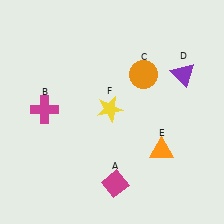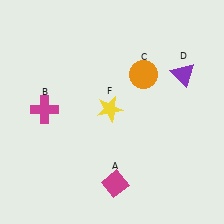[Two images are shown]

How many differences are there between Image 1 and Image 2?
There is 1 difference between the two images.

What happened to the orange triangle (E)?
The orange triangle (E) was removed in Image 2. It was in the bottom-right area of Image 1.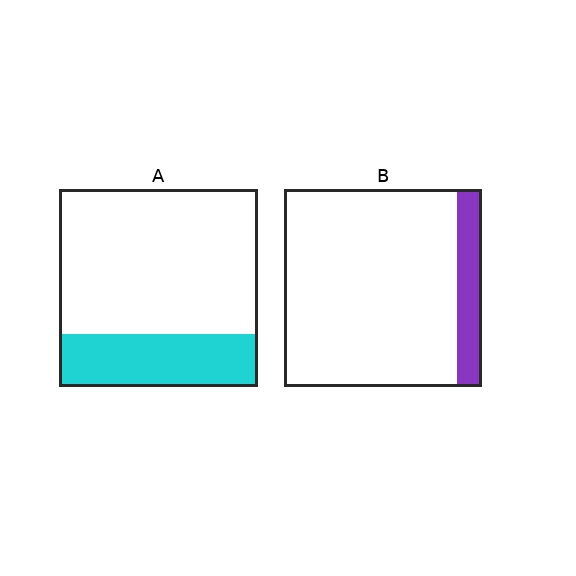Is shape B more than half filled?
No.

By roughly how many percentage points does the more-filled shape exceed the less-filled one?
By roughly 15 percentage points (A over B).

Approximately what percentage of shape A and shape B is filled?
A is approximately 25% and B is approximately 15%.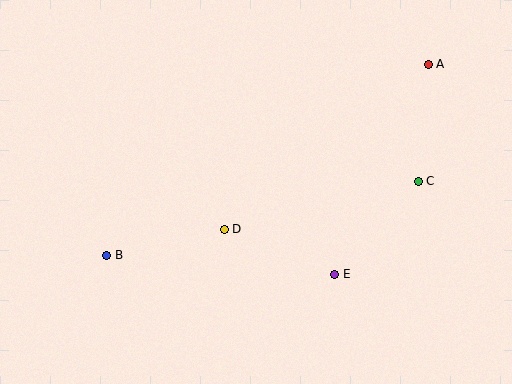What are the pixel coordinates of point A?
Point A is at (428, 64).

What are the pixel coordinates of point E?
Point E is at (335, 274).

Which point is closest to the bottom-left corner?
Point B is closest to the bottom-left corner.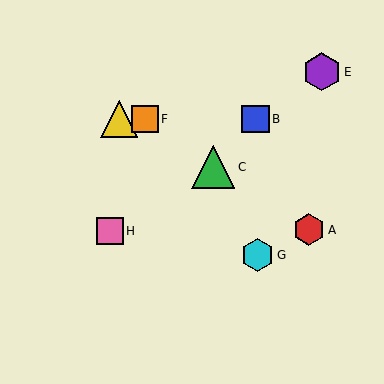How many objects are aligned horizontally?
3 objects (B, D, F) are aligned horizontally.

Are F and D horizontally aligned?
Yes, both are at y≈119.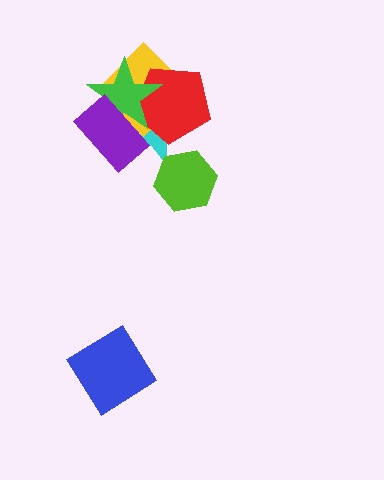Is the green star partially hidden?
Yes, it is partially covered by another shape.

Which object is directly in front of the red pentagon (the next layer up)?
The green star is directly in front of the red pentagon.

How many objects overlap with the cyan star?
5 objects overlap with the cyan star.